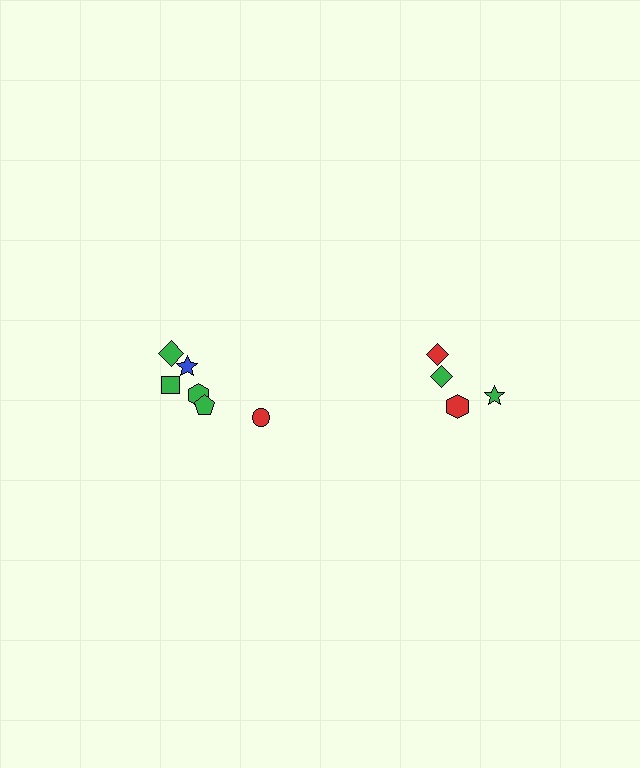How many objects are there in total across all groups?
There are 10 objects.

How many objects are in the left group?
There are 6 objects.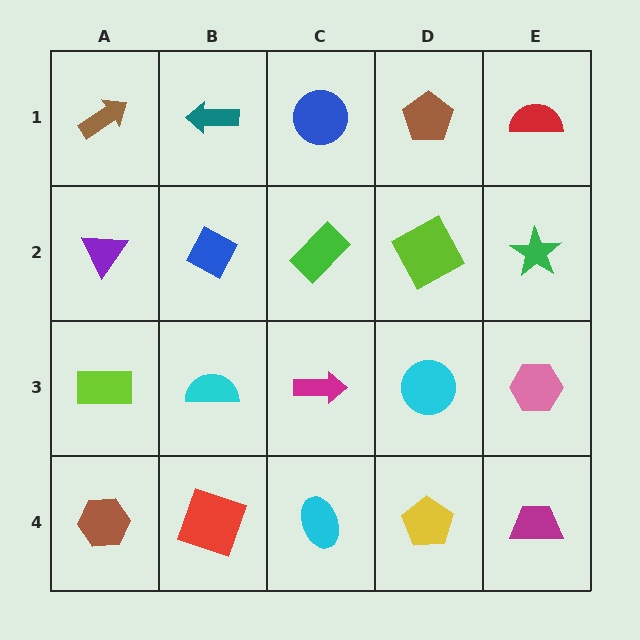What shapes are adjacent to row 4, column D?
A cyan circle (row 3, column D), a cyan ellipse (row 4, column C), a magenta trapezoid (row 4, column E).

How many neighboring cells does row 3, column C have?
4.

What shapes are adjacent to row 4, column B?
A cyan semicircle (row 3, column B), a brown hexagon (row 4, column A), a cyan ellipse (row 4, column C).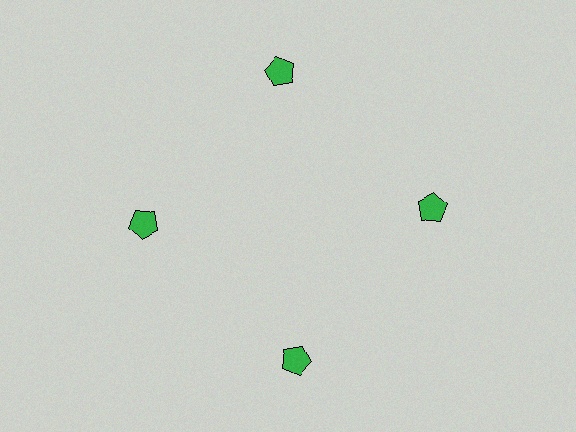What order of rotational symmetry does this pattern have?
This pattern has 4-fold rotational symmetry.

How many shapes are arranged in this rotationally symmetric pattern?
There are 4 shapes, arranged in 4 groups of 1.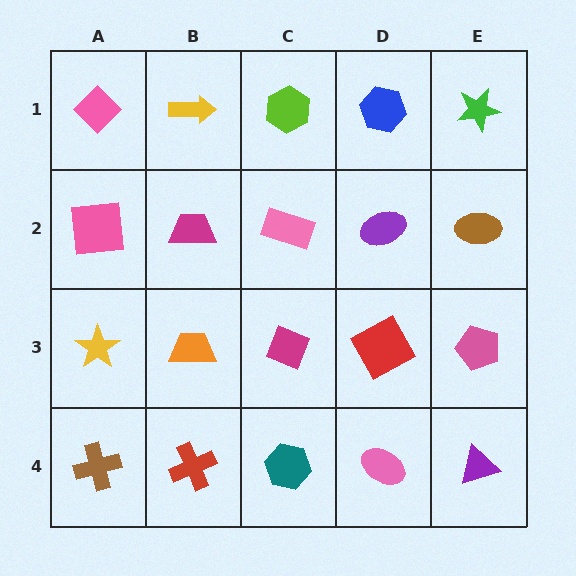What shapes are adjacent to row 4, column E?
A pink pentagon (row 3, column E), a pink ellipse (row 4, column D).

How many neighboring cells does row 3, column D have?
4.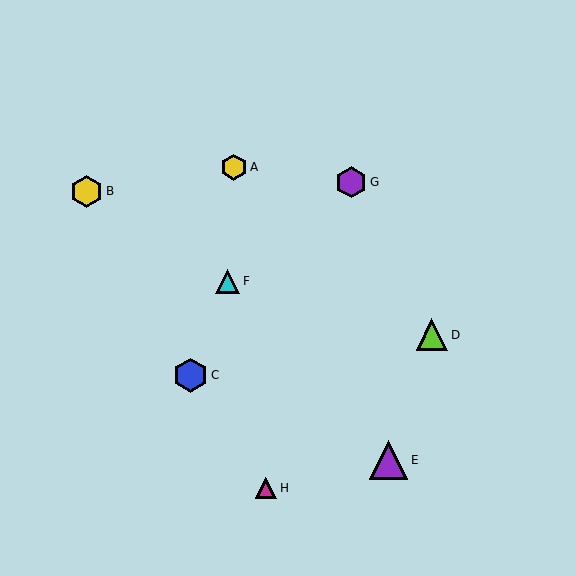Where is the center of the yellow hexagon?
The center of the yellow hexagon is at (234, 167).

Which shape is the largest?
The purple triangle (labeled E) is the largest.